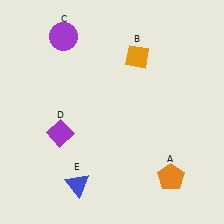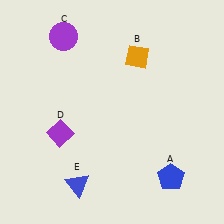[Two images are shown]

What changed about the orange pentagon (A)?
In Image 1, A is orange. In Image 2, it changed to blue.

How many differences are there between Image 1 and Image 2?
There is 1 difference between the two images.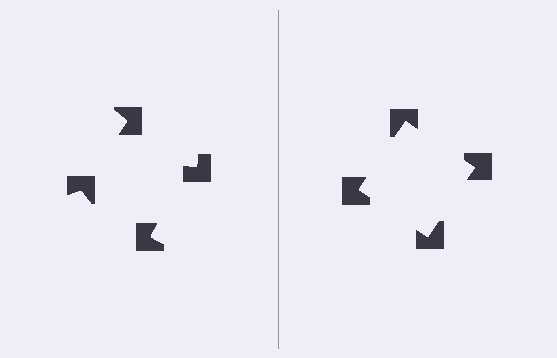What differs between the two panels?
The notched squares are positioned identically on both sides; only the wedge orientations differ. On the right they align to a square; on the left they are misaligned.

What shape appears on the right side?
An illusory square.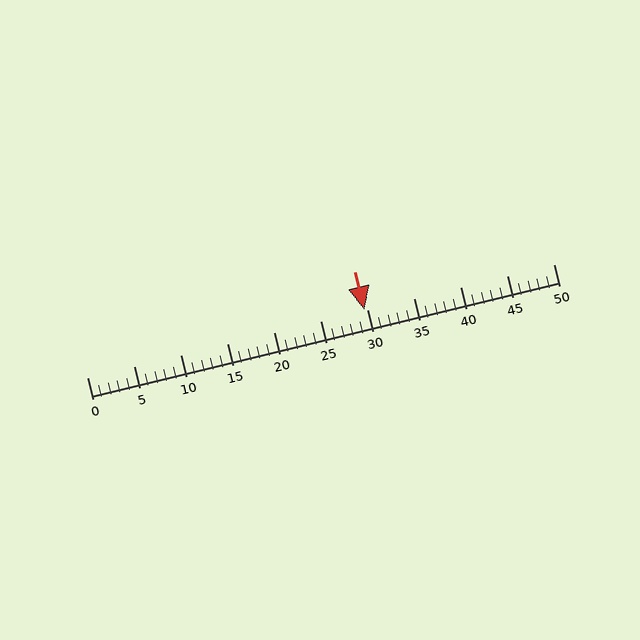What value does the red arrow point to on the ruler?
The red arrow points to approximately 30.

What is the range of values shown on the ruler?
The ruler shows values from 0 to 50.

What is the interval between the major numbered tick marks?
The major tick marks are spaced 5 units apart.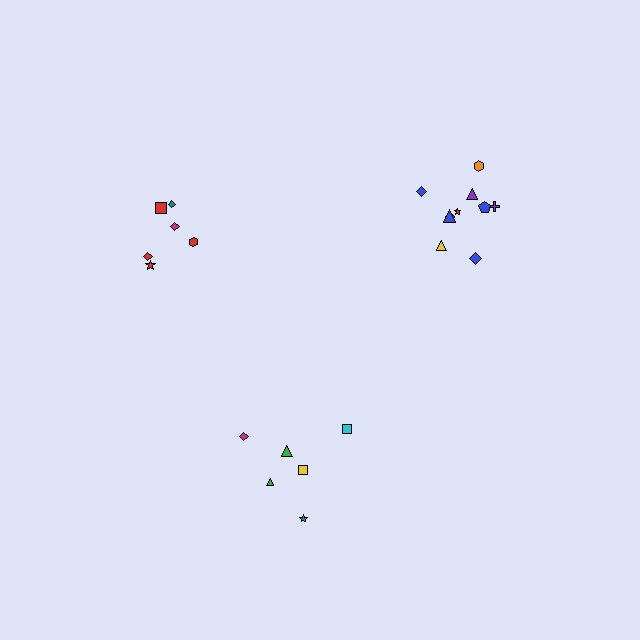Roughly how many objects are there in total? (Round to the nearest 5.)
Roughly 20 objects in total.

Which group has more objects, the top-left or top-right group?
The top-right group.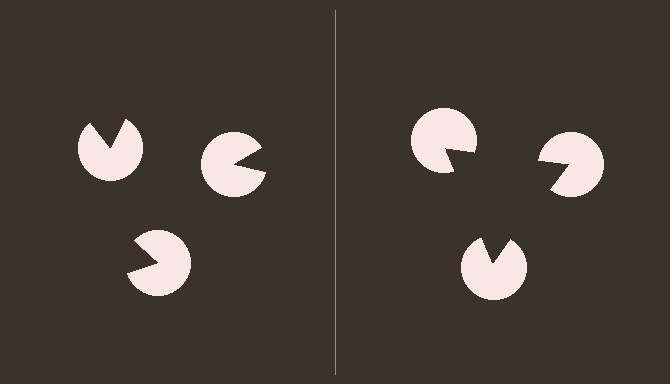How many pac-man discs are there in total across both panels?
6 — 3 on each side.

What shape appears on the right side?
An illusory triangle.